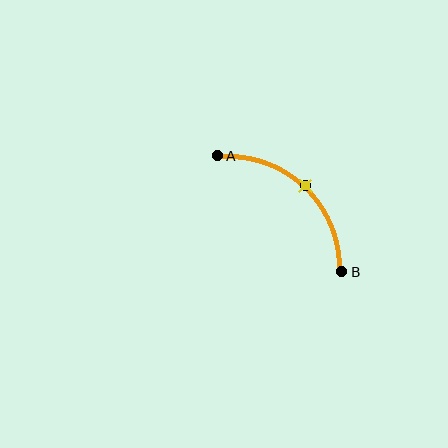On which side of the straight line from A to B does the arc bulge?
The arc bulges above and to the right of the straight line connecting A and B.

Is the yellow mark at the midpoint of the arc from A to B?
Yes. The yellow mark lies on the arc at equal arc-length from both A and B — it is the arc midpoint.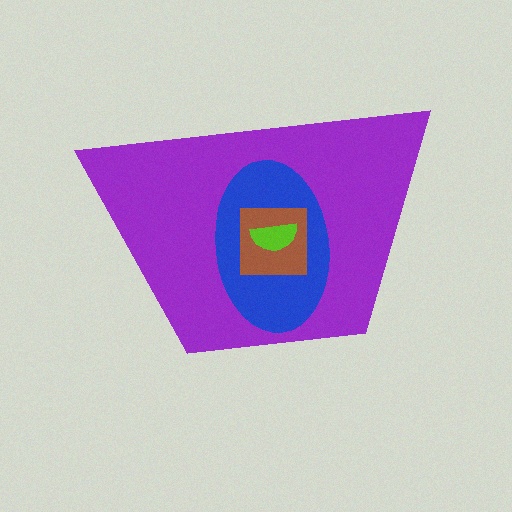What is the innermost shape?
The lime semicircle.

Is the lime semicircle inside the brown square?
Yes.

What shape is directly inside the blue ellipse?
The brown square.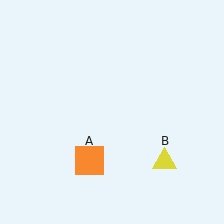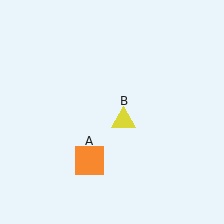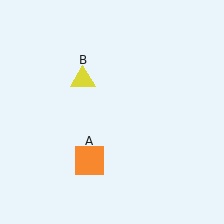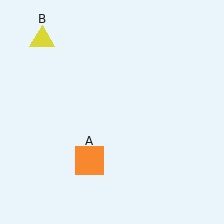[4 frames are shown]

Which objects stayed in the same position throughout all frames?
Orange square (object A) remained stationary.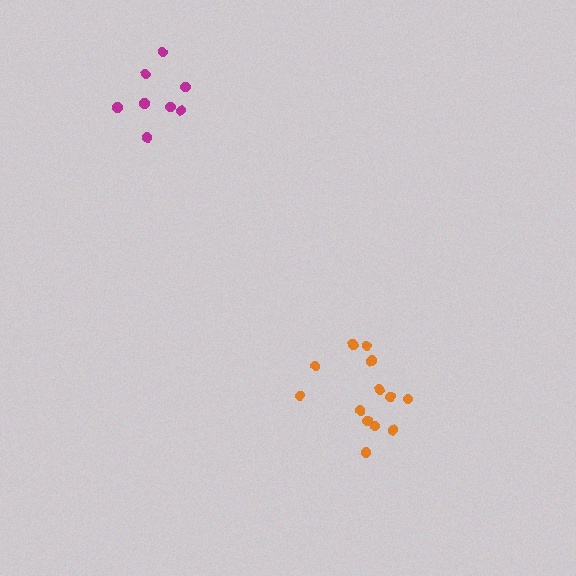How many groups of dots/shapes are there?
There are 2 groups.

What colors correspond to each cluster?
The clusters are colored: magenta, orange.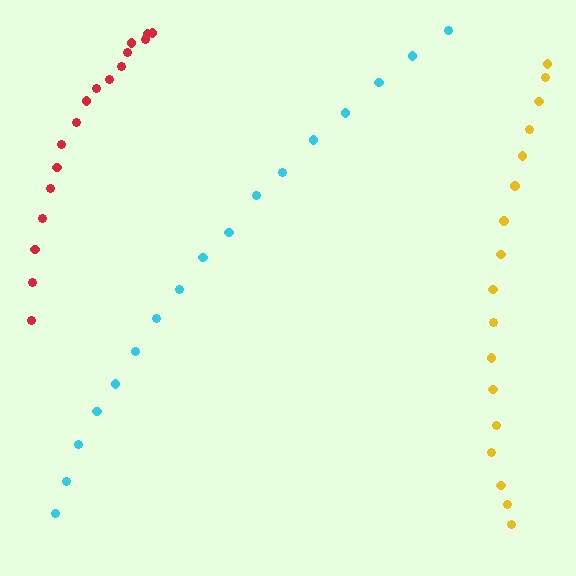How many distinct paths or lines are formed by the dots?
There are 3 distinct paths.